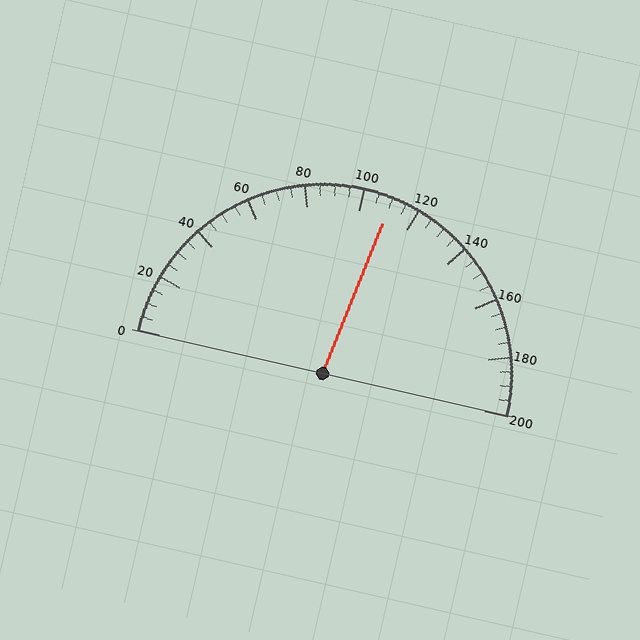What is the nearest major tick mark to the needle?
The nearest major tick mark is 120.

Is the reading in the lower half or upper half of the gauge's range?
The reading is in the upper half of the range (0 to 200).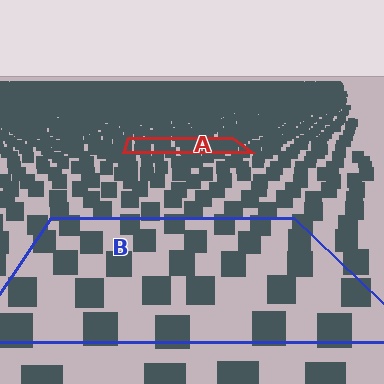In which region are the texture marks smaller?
The texture marks are smaller in region A, because it is farther away.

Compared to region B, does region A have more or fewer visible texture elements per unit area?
Region A has more texture elements per unit area — they are packed more densely because it is farther away.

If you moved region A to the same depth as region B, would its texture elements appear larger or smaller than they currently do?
They would appear larger. At a closer depth, the same texture elements are projected at a bigger on-screen size.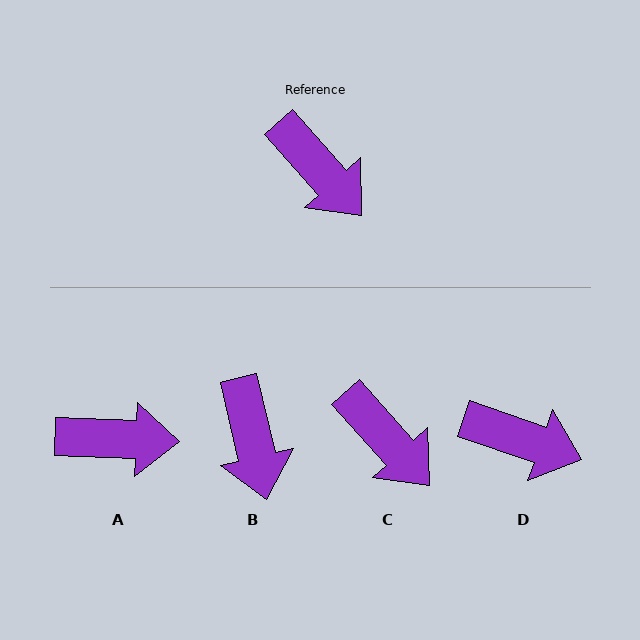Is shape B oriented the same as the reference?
No, it is off by about 29 degrees.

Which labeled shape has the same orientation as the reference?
C.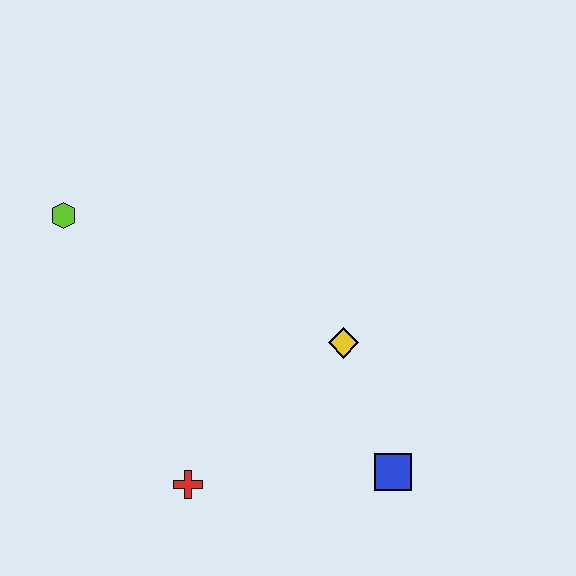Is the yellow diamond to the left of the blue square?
Yes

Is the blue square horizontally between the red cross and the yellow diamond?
No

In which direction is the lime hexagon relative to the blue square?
The lime hexagon is to the left of the blue square.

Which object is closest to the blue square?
The yellow diamond is closest to the blue square.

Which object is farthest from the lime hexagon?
The blue square is farthest from the lime hexagon.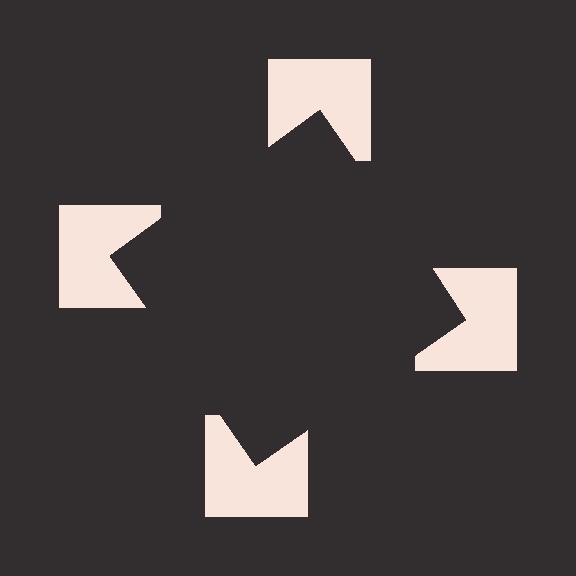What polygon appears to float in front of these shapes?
An illusory square — its edges are inferred from the aligned wedge cuts in the notched squares, not physically drawn.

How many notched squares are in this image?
There are 4 — one at each vertex of the illusory square.